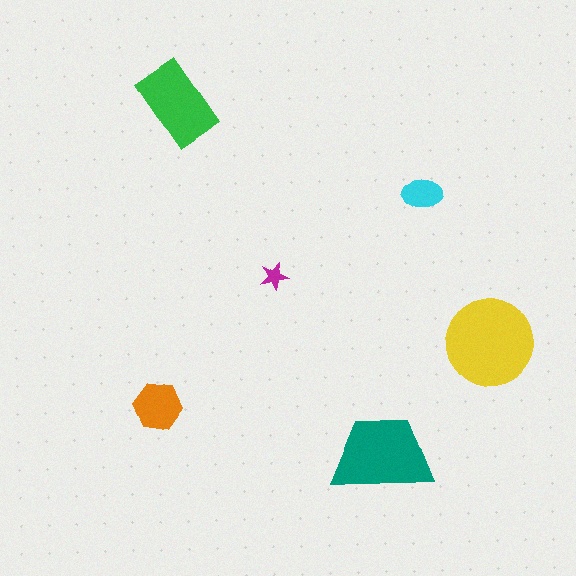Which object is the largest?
The yellow circle.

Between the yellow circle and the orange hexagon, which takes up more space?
The yellow circle.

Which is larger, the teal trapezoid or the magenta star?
The teal trapezoid.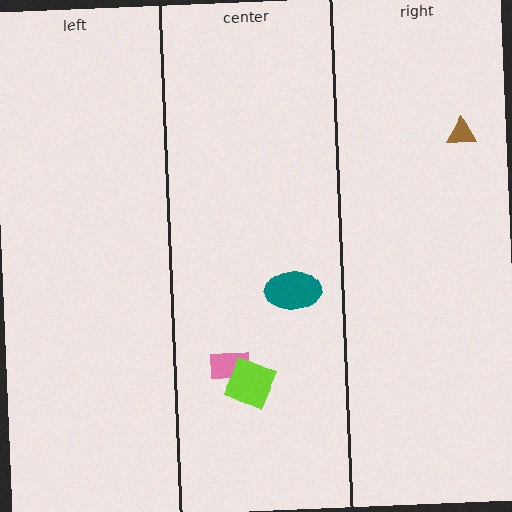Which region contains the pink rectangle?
The center region.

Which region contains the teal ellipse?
The center region.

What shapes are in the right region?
The brown triangle.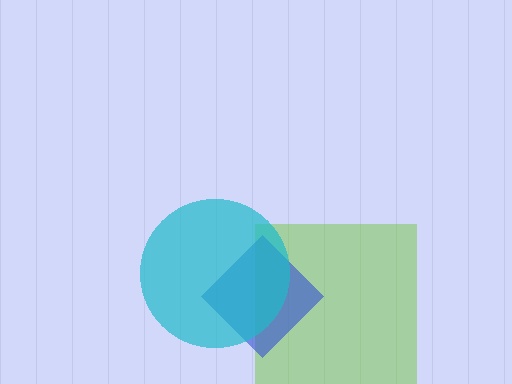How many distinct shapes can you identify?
There are 3 distinct shapes: a lime square, a blue diamond, a cyan circle.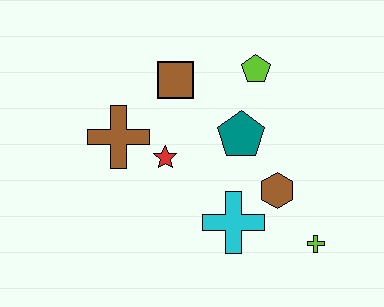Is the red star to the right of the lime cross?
No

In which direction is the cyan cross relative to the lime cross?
The cyan cross is to the left of the lime cross.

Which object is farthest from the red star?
The lime cross is farthest from the red star.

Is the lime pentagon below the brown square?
No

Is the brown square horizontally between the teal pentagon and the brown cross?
Yes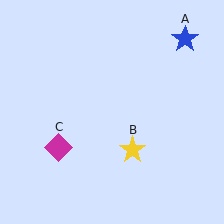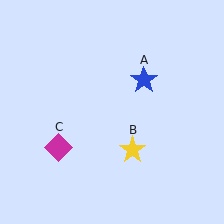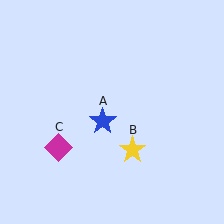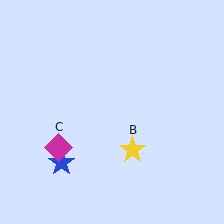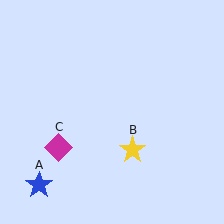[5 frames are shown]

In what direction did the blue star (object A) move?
The blue star (object A) moved down and to the left.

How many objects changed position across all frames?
1 object changed position: blue star (object A).